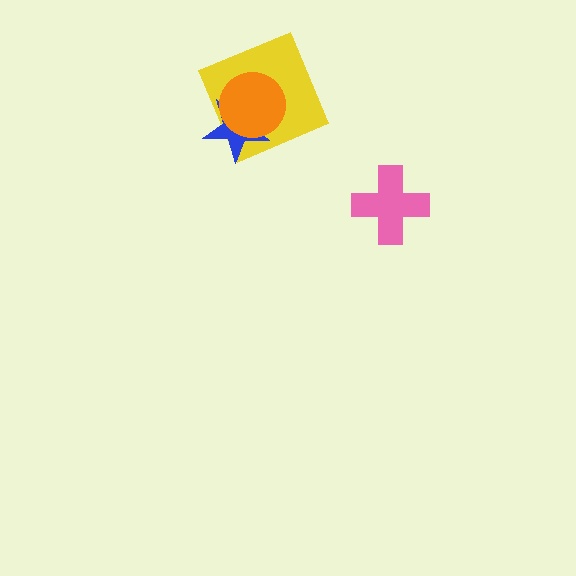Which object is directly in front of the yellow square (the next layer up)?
The blue star is directly in front of the yellow square.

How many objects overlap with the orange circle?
2 objects overlap with the orange circle.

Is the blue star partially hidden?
Yes, it is partially covered by another shape.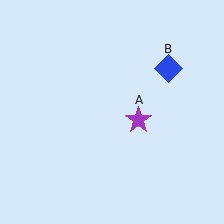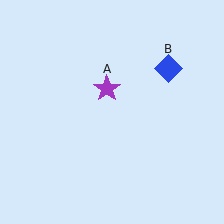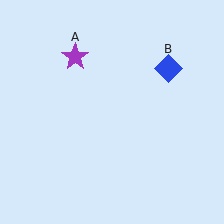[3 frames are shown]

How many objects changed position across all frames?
1 object changed position: purple star (object A).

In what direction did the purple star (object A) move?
The purple star (object A) moved up and to the left.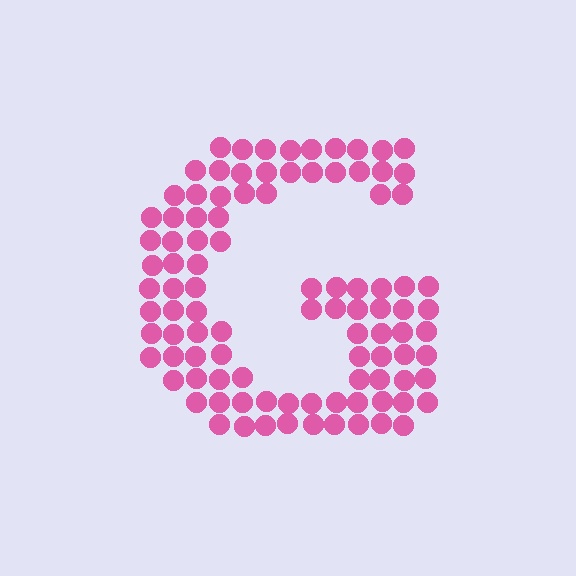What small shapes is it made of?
It is made of small circles.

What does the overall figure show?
The overall figure shows the letter G.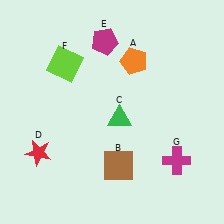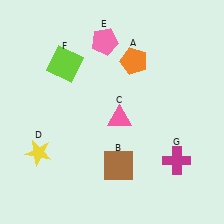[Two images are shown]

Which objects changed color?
C changed from green to pink. D changed from red to yellow. E changed from magenta to pink.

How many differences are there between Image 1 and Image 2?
There are 3 differences between the two images.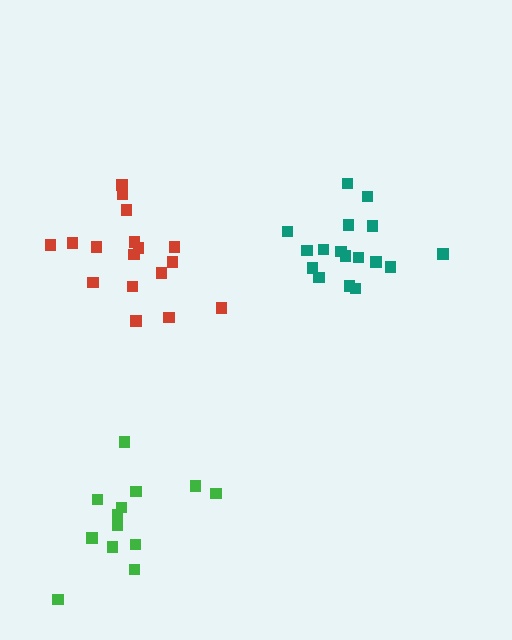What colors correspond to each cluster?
The clusters are colored: teal, red, green.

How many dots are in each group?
Group 1: 17 dots, Group 2: 17 dots, Group 3: 13 dots (47 total).